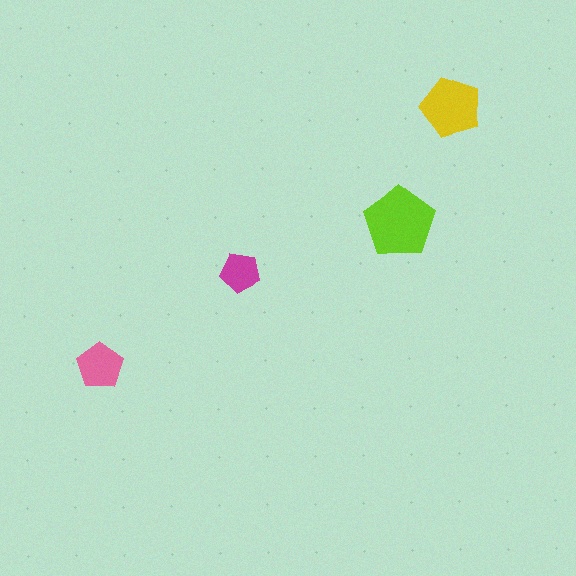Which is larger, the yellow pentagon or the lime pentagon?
The lime one.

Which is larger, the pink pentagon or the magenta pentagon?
The pink one.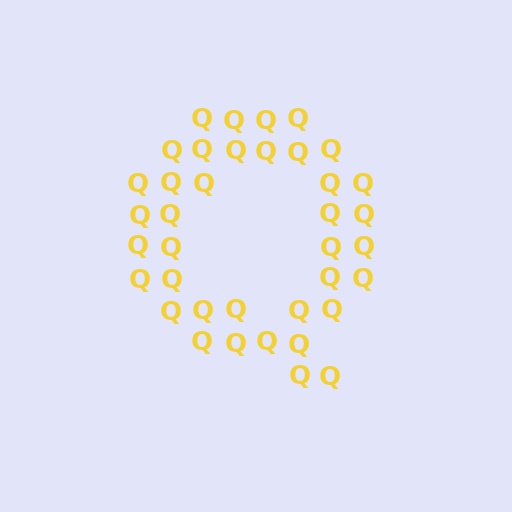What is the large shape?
The large shape is the letter Q.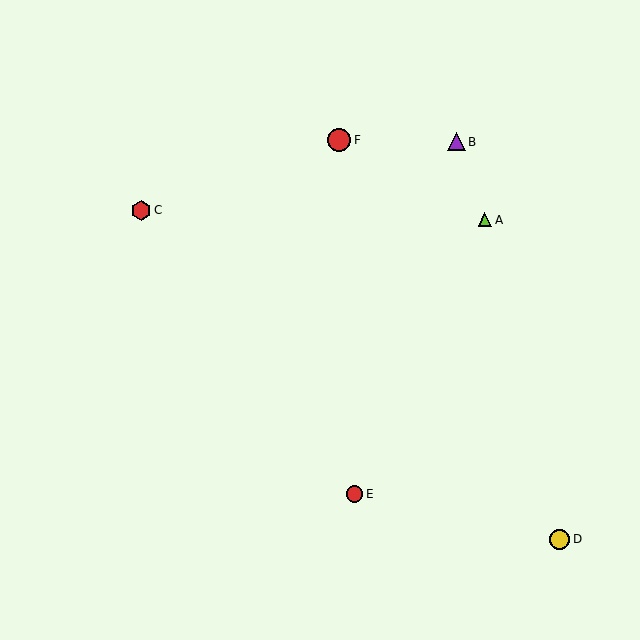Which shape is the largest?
The red circle (labeled F) is the largest.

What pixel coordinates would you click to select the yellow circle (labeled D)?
Click at (560, 539) to select the yellow circle D.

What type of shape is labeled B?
Shape B is a purple triangle.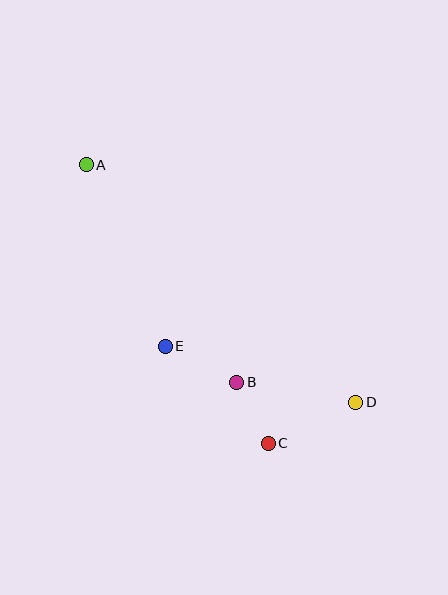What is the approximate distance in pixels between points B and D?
The distance between B and D is approximately 121 pixels.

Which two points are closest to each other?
Points B and C are closest to each other.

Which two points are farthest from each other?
Points A and D are farthest from each other.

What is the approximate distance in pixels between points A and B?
The distance between A and B is approximately 265 pixels.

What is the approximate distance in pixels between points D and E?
The distance between D and E is approximately 199 pixels.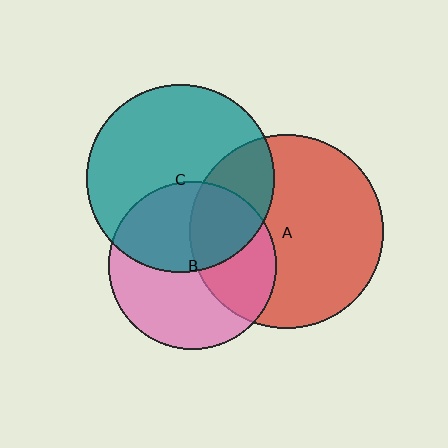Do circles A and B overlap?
Yes.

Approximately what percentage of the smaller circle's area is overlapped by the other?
Approximately 40%.